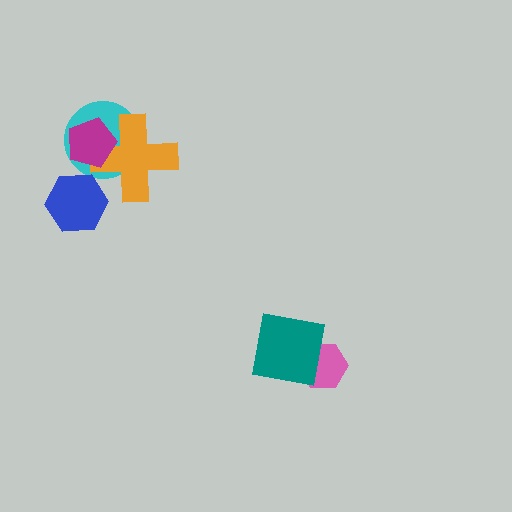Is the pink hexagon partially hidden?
Yes, it is partially covered by another shape.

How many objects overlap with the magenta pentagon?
2 objects overlap with the magenta pentagon.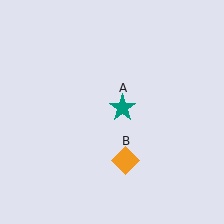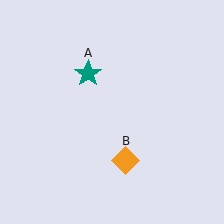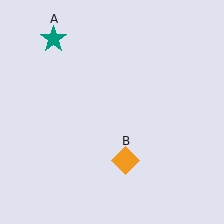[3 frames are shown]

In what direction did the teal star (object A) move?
The teal star (object A) moved up and to the left.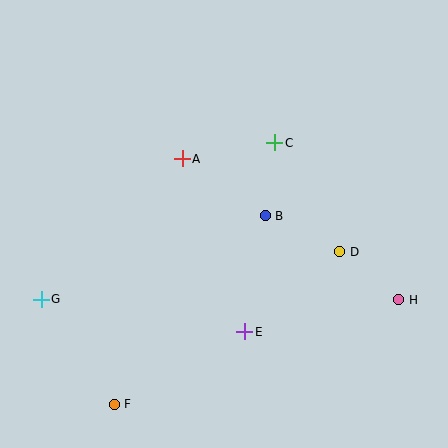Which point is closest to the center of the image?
Point B at (265, 216) is closest to the center.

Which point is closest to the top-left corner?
Point A is closest to the top-left corner.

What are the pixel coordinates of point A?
Point A is at (182, 159).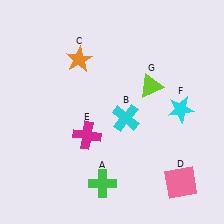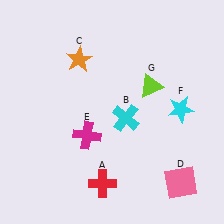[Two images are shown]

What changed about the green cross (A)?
In Image 1, A is green. In Image 2, it changed to red.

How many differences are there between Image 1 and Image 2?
There is 1 difference between the two images.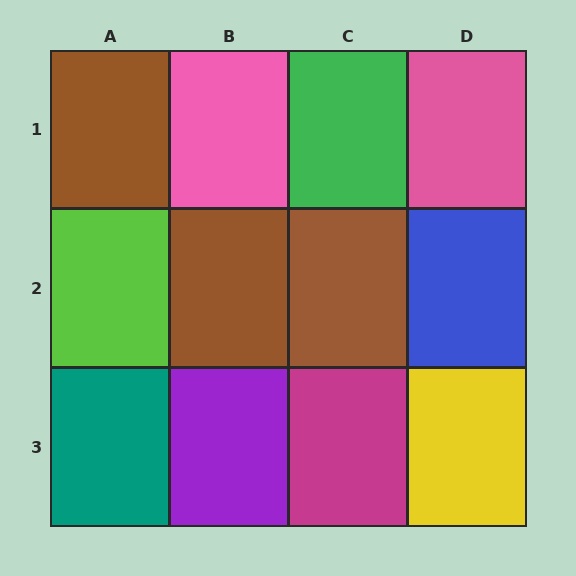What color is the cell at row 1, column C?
Green.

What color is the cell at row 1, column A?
Brown.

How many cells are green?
1 cell is green.